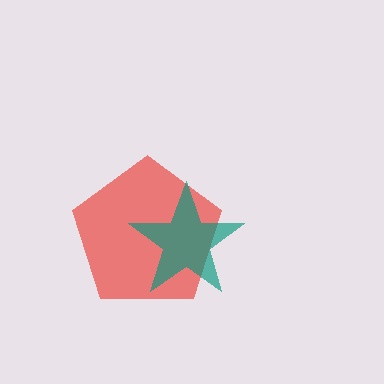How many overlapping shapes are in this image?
There are 2 overlapping shapes in the image.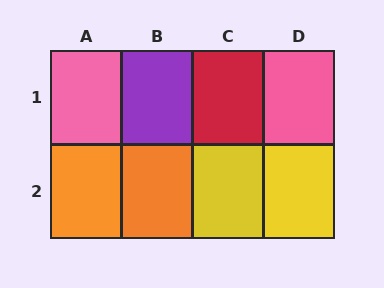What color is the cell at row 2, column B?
Orange.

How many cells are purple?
1 cell is purple.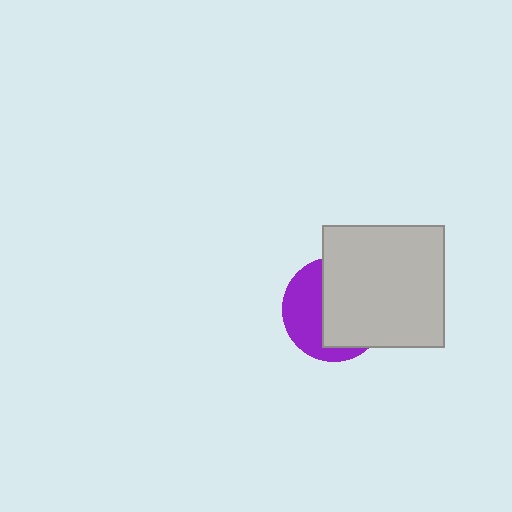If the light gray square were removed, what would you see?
You would see the complete purple circle.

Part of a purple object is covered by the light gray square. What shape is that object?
It is a circle.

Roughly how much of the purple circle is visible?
A small part of it is visible (roughly 41%).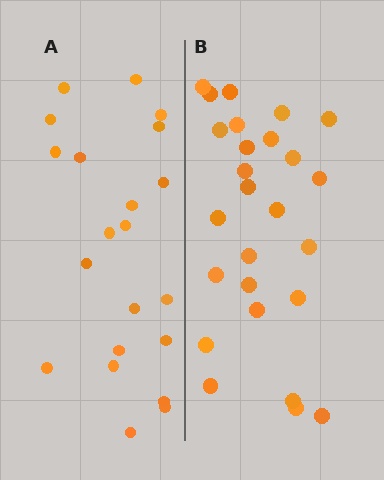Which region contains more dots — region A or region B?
Region B (the right region) has more dots.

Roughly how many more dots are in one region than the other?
Region B has about 5 more dots than region A.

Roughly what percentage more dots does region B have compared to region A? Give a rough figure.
About 25% more.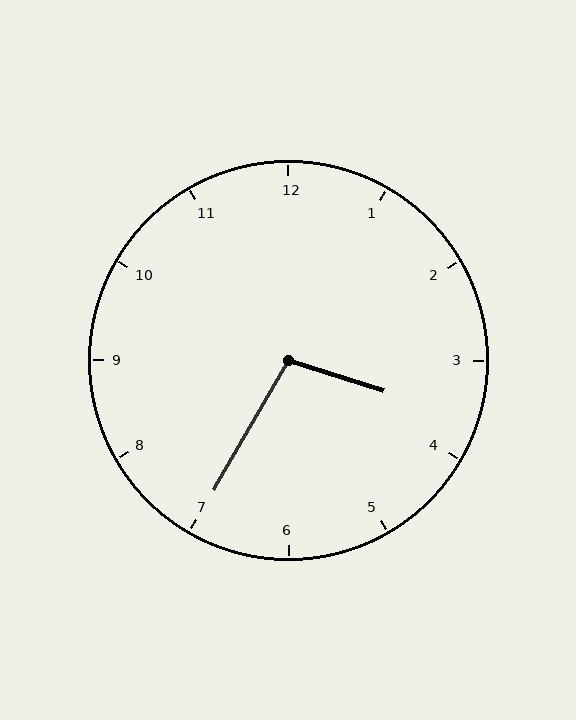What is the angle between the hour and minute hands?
Approximately 102 degrees.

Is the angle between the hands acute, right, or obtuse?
It is obtuse.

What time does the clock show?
3:35.